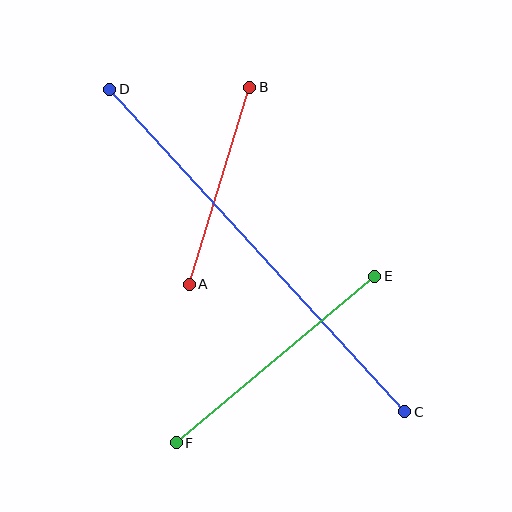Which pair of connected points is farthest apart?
Points C and D are farthest apart.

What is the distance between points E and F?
The distance is approximately 259 pixels.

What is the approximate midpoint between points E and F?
The midpoint is at approximately (275, 359) pixels.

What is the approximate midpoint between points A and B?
The midpoint is at approximately (220, 186) pixels.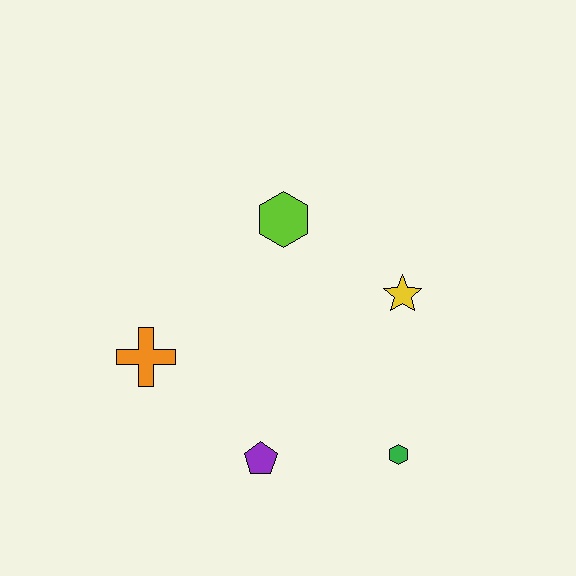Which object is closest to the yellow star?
The lime hexagon is closest to the yellow star.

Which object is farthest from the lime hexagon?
The green hexagon is farthest from the lime hexagon.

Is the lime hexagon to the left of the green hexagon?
Yes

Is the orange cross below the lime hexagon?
Yes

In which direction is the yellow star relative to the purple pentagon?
The yellow star is above the purple pentagon.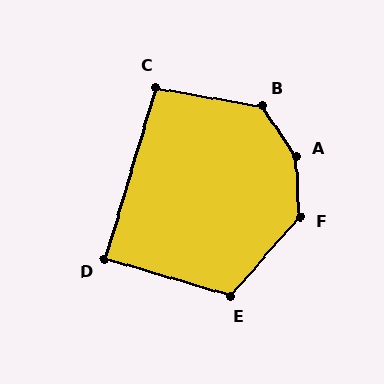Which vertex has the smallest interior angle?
D, at approximately 90 degrees.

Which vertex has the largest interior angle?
A, at approximately 148 degrees.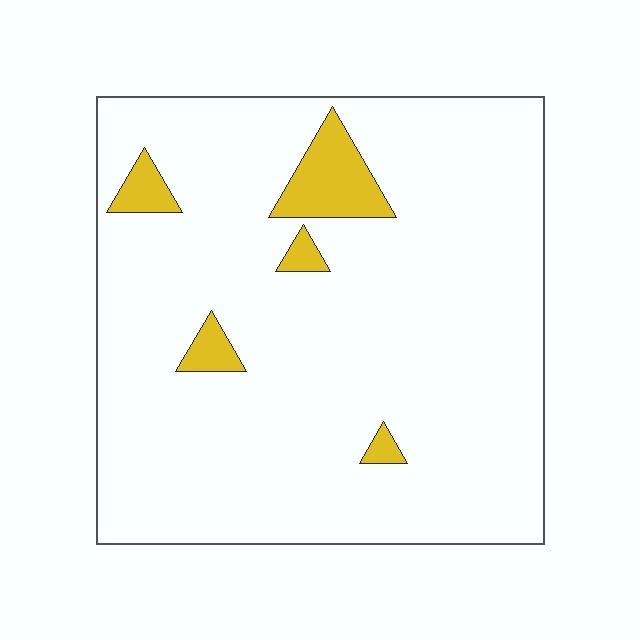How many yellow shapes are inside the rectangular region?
5.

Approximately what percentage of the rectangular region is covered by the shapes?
Approximately 5%.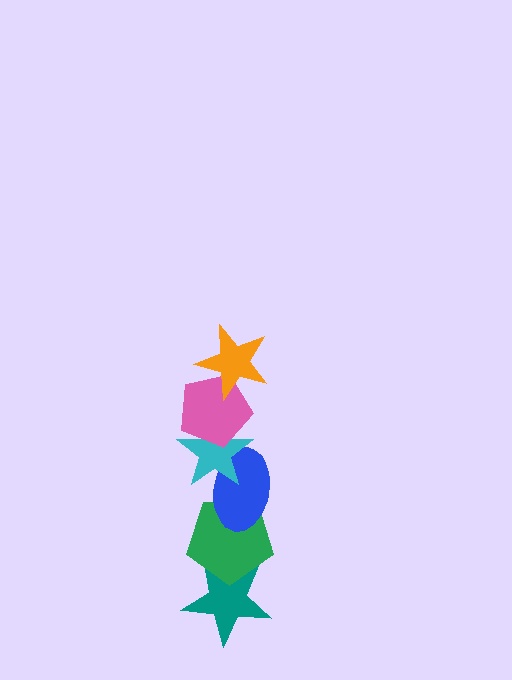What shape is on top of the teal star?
The green pentagon is on top of the teal star.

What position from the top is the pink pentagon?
The pink pentagon is 2nd from the top.